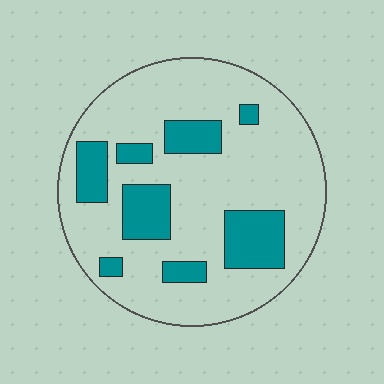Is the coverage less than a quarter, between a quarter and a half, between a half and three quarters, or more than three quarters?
Less than a quarter.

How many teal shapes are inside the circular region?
8.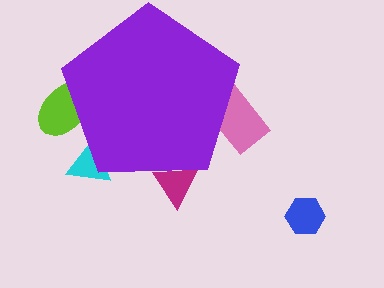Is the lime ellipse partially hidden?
Yes, the lime ellipse is partially hidden behind the purple pentagon.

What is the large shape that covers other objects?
A purple pentagon.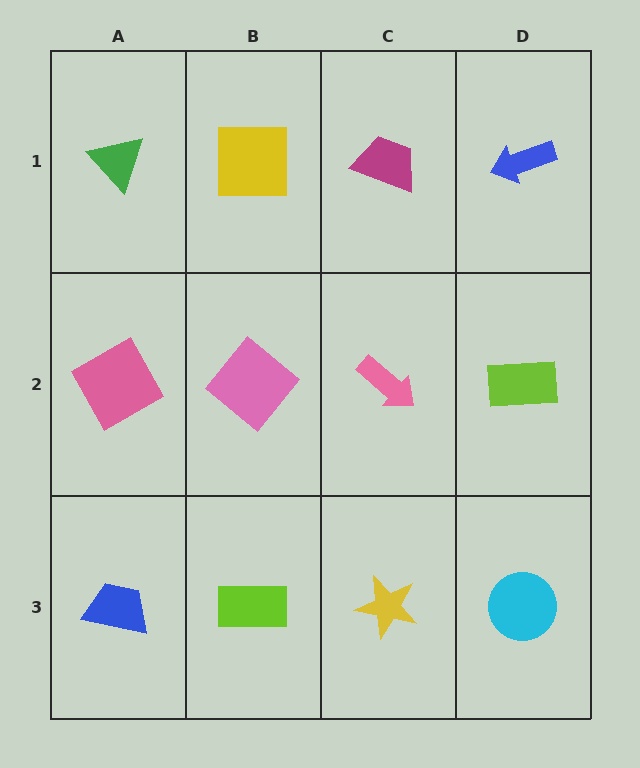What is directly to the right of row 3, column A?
A lime rectangle.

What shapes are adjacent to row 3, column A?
A pink square (row 2, column A), a lime rectangle (row 3, column B).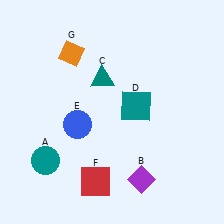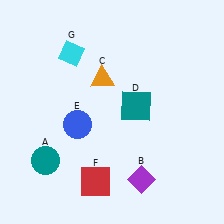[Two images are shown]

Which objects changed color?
C changed from teal to orange. G changed from orange to cyan.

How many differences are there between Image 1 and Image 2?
There are 2 differences between the two images.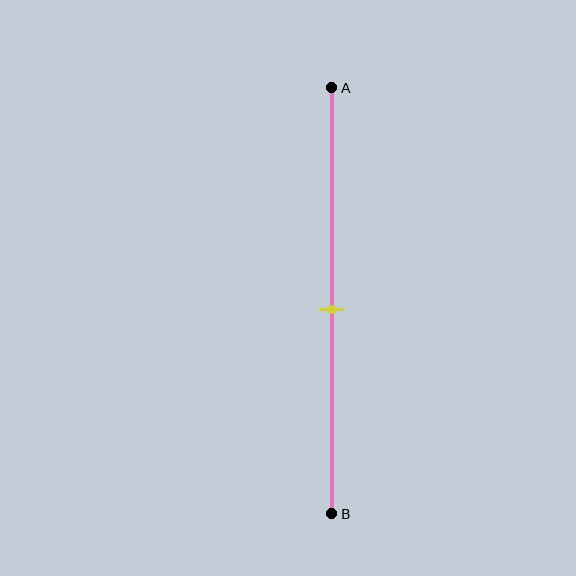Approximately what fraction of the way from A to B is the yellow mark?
The yellow mark is approximately 50% of the way from A to B.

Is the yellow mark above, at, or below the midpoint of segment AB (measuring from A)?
The yellow mark is approximately at the midpoint of segment AB.